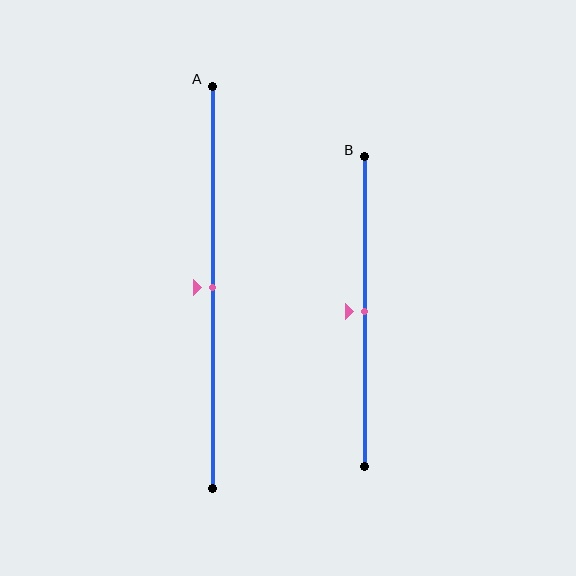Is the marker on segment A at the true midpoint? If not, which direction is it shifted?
Yes, the marker on segment A is at the true midpoint.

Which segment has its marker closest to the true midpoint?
Segment A has its marker closest to the true midpoint.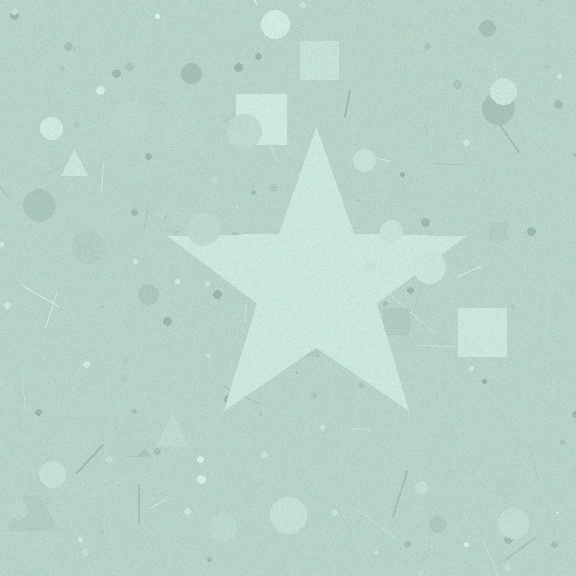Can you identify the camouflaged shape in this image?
The camouflaged shape is a star.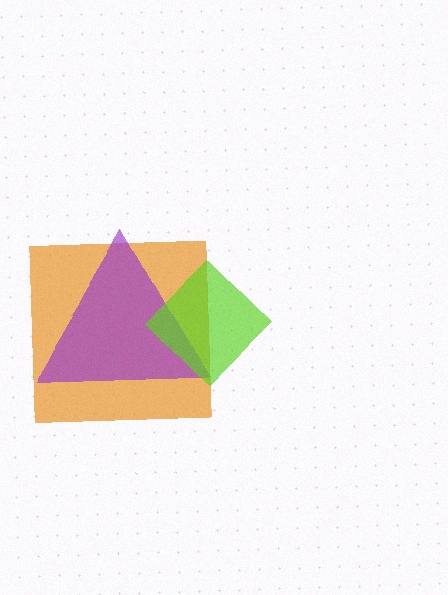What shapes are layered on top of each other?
The layered shapes are: an orange square, a purple triangle, a lime diamond.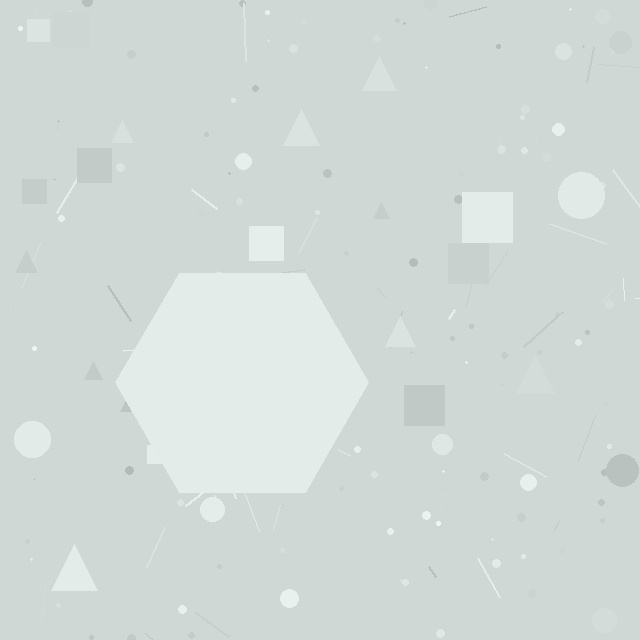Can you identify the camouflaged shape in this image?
The camouflaged shape is a hexagon.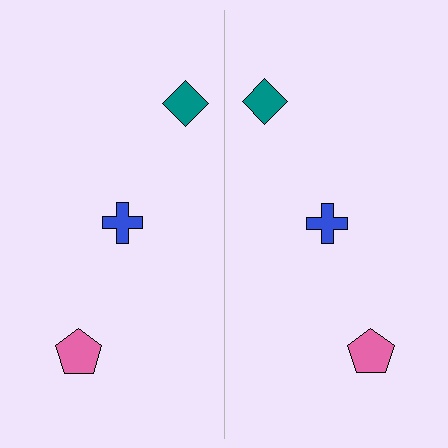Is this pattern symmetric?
Yes, this pattern has bilateral (reflection) symmetry.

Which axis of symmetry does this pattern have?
The pattern has a vertical axis of symmetry running through the center of the image.